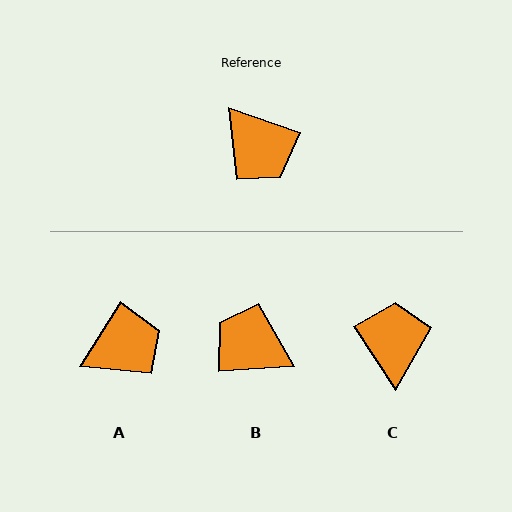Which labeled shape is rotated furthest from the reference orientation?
B, about 157 degrees away.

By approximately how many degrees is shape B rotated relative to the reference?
Approximately 157 degrees clockwise.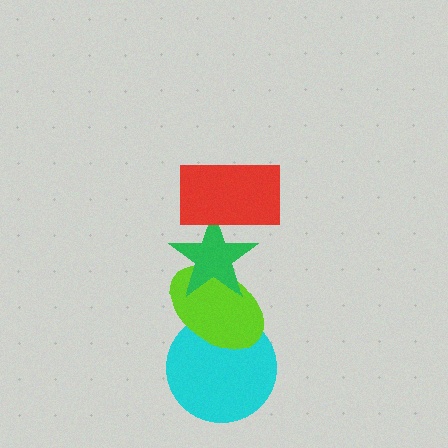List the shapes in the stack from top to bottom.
From top to bottom: the red rectangle, the green star, the lime ellipse, the cyan circle.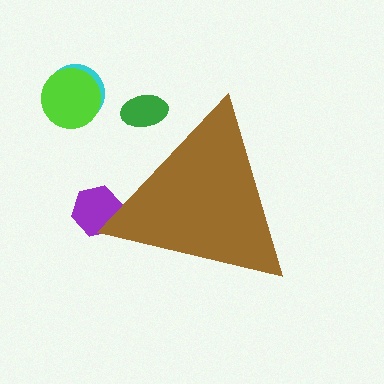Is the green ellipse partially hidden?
Yes, the green ellipse is partially hidden behind the brown triangle.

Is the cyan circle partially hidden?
No, the cyan circle is fully visible.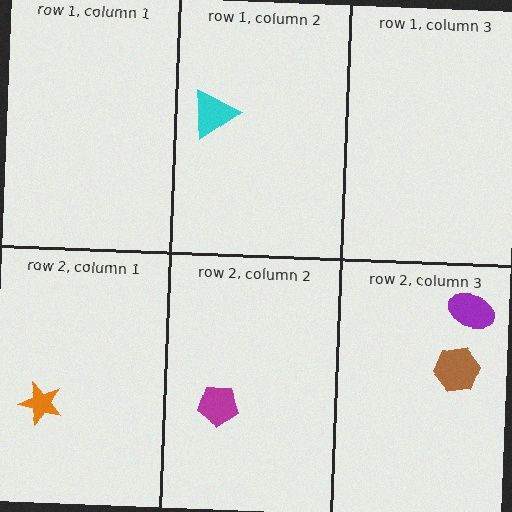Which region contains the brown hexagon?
The row 2, column 3 region.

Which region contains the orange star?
The row 2, column 1 region.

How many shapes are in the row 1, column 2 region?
1.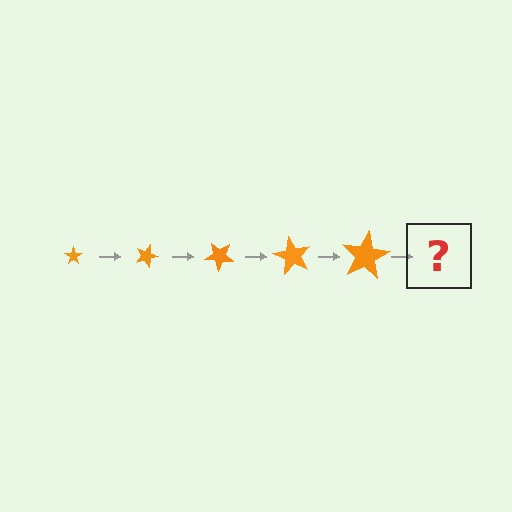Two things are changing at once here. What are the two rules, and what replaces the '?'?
The two rules are that the star grows larger each step and it rotates 20 degrees each step. The '?' should be a star, larger than the previous one and rotated 100 degrees from the start.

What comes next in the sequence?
The next element should be a star, larger than the previous one and rotated 100 degrees from the start.